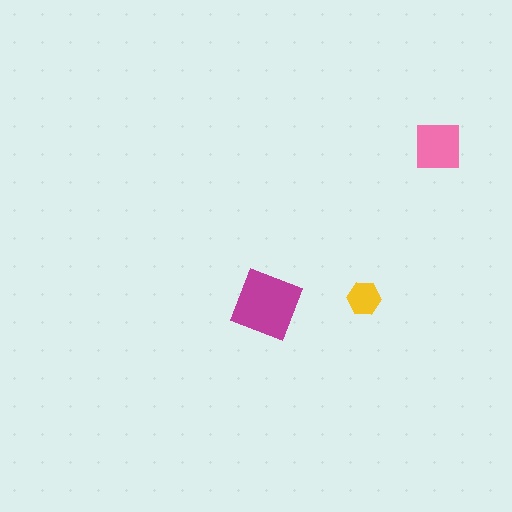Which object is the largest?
The magenta diamond.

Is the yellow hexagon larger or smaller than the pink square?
Smaller.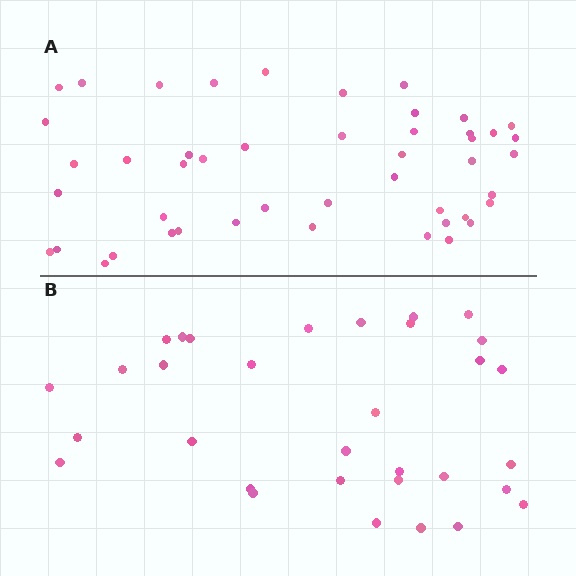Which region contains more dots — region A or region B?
Region A (the top region) has more dots.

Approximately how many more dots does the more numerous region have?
Region A has approximately 15 more dots than region B.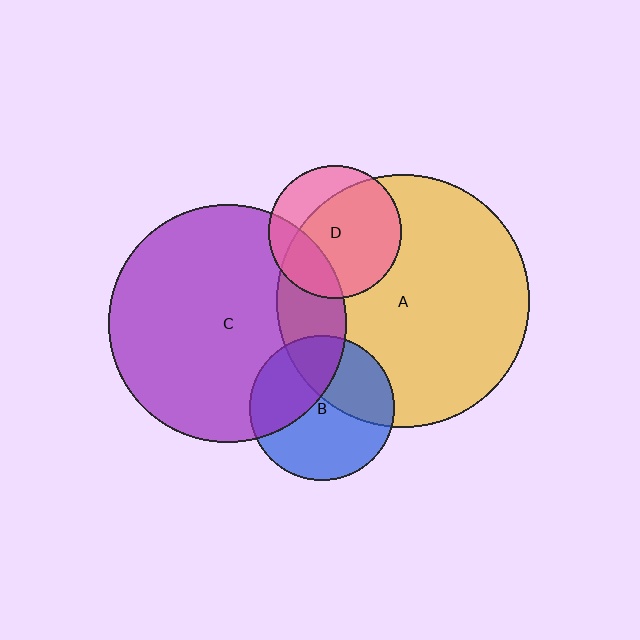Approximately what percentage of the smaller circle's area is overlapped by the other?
Approximately 25%.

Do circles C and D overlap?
Yes.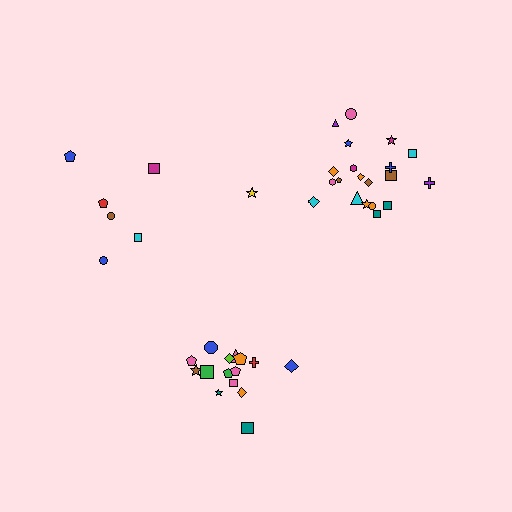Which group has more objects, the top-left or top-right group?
The top-right group.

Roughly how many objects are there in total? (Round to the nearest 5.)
Roughly 45 objects in total.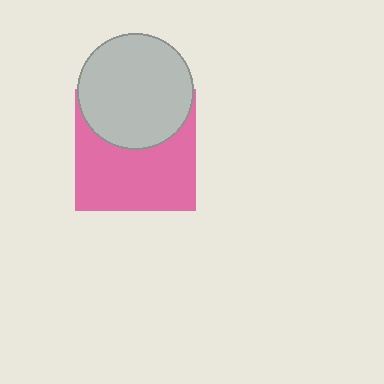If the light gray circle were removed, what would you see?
You would see the complete pink square.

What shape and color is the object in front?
The object in front is a light gray circle.